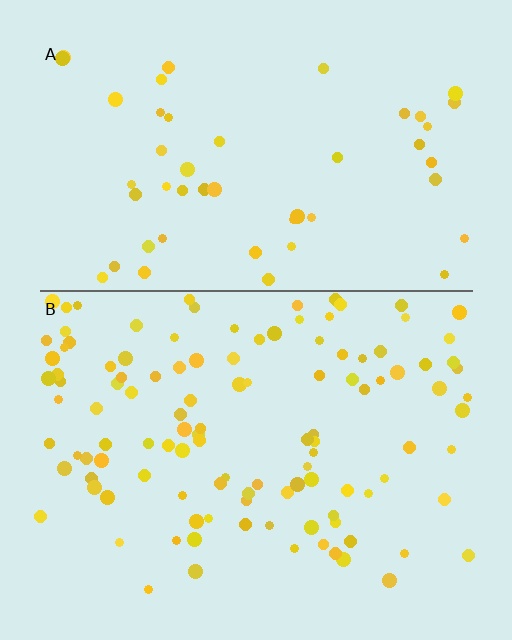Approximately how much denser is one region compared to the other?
Approximately 2.4× — region B over region A.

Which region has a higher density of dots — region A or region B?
B (the bottom).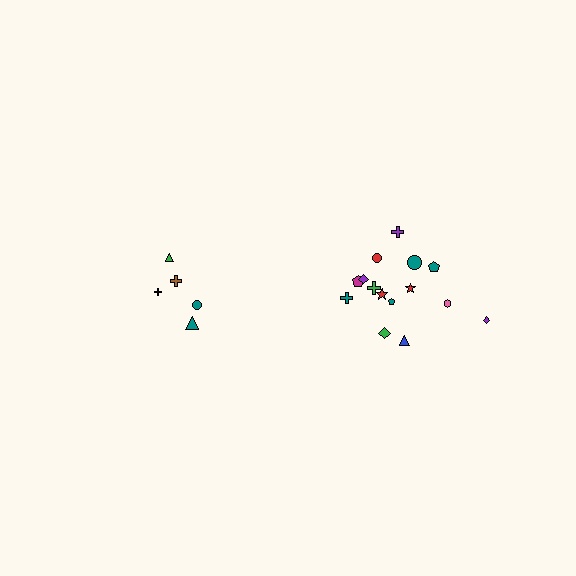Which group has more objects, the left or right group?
The right group.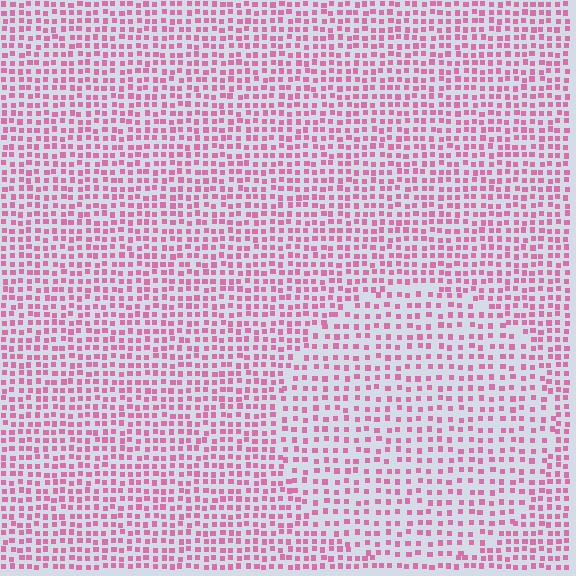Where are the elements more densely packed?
The elements are more densely packed outside the circle boundary.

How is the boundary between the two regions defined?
The boundary is defined by a change in element density (approximately 1.5x ratio). All elements are the same color, size, and shape.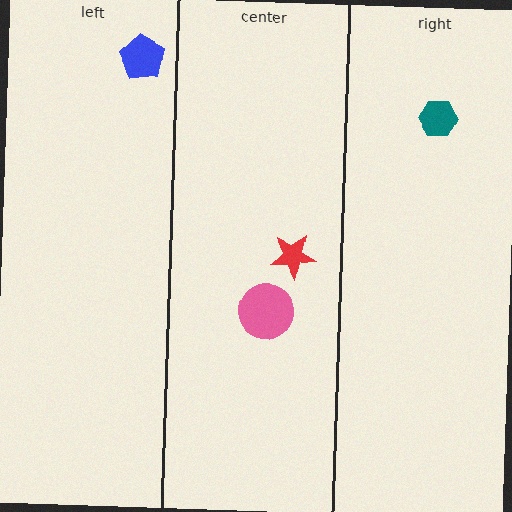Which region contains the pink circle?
The center region.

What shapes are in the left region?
The blue pentagon.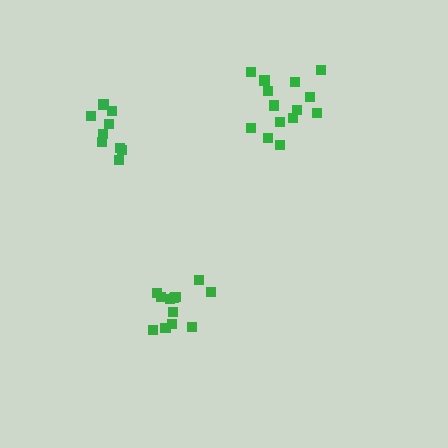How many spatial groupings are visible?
There are 3 spatial groupings.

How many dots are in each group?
Group 1: 14 dots, Group 2: 9 dots, Group 3: 12 dots (35 total).